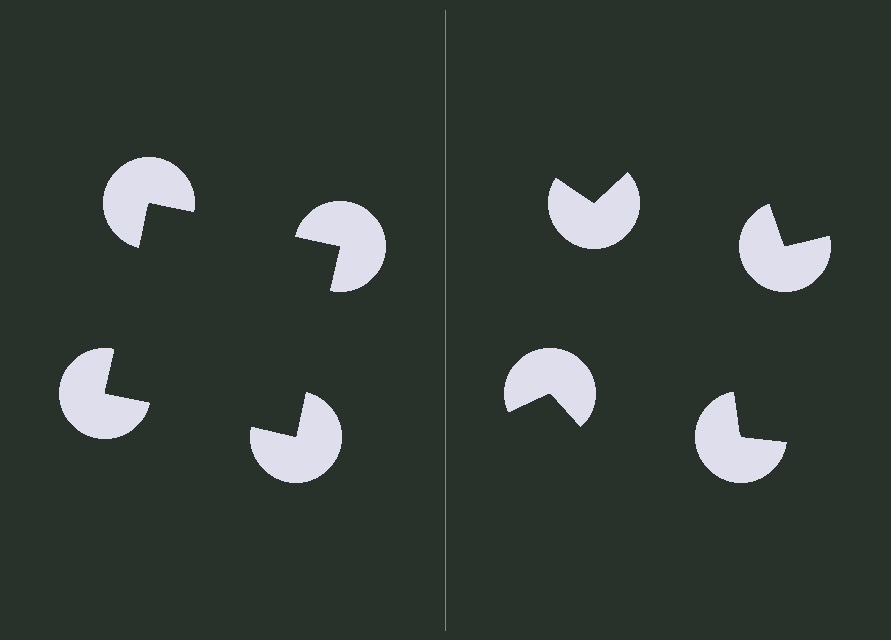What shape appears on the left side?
An illusory square.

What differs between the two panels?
The pac-man discs are positioned identically on both sides; only the wedge orientations differ. On the left they align to a square; on the right they are misaligned.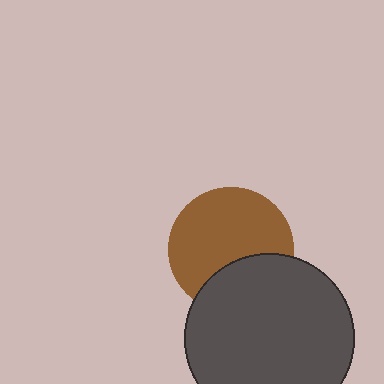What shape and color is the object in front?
The object in front is a dark gray circle.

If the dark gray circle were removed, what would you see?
You would see the complete brown circle.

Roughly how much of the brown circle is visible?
Most of it is visible (roughly 69%).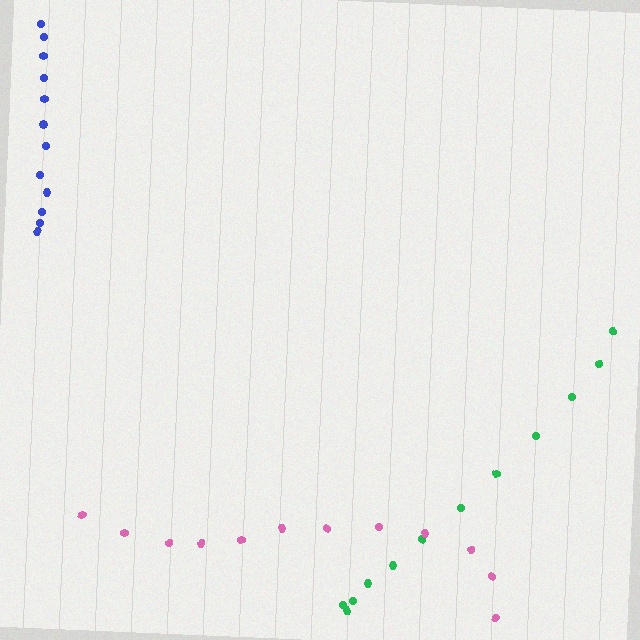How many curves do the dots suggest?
There are 3 distinct paths.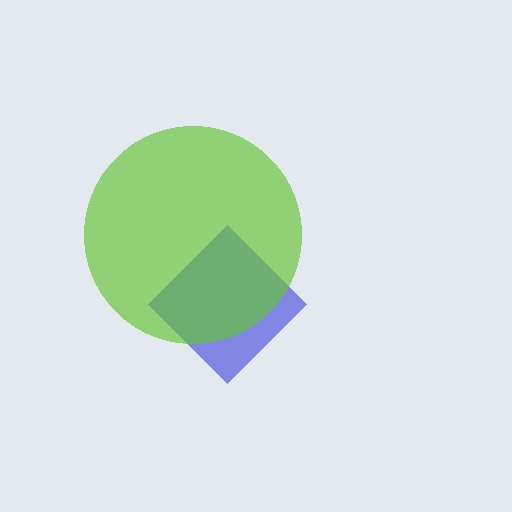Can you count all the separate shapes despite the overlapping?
Yes, there are 2 separate shapes.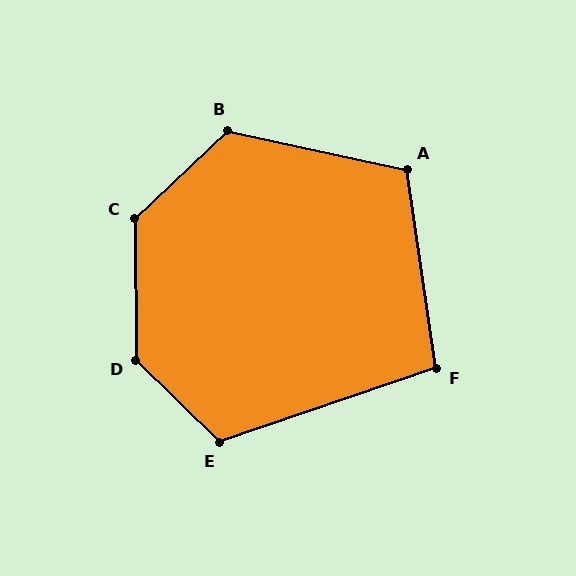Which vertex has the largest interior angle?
D, at approximately 135 degrees.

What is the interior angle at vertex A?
Approximately 110 degrees (obtuse).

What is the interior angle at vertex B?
Approximately 124 degrees (obtuse).